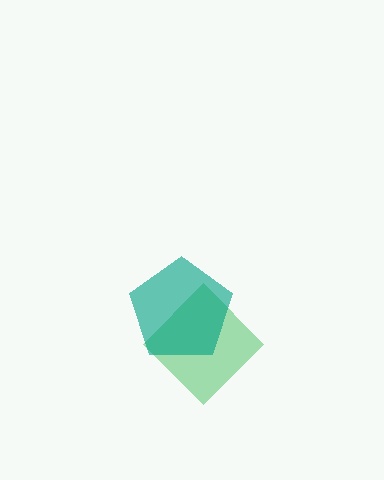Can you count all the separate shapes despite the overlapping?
Yes, there are 2 separate shapes.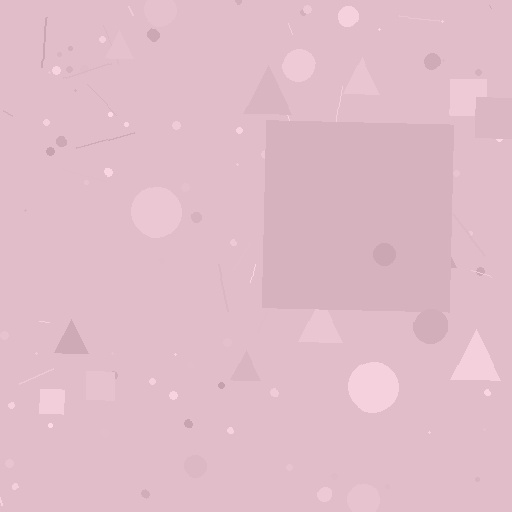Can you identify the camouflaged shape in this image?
The camouflaged shape is a square.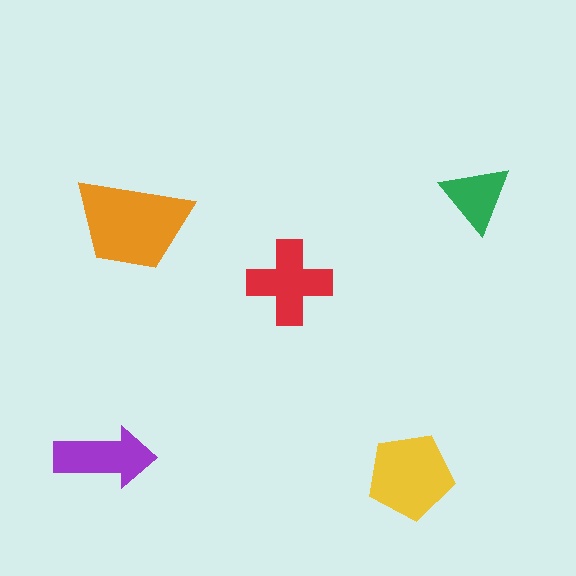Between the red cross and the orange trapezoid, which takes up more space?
The orange trapezoid.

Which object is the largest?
The orange trapezoid.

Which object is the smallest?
The green triangle.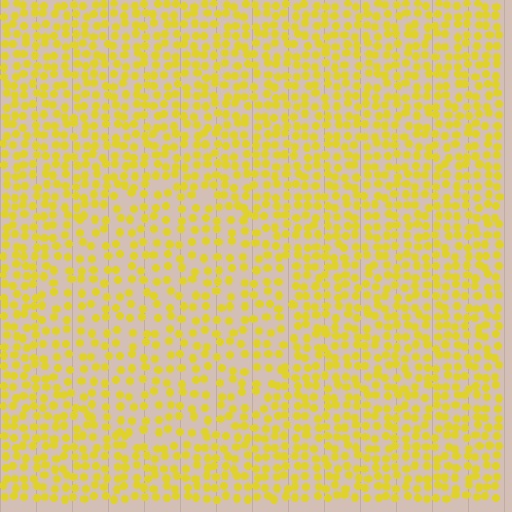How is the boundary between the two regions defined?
The boundary is defined by a change in element density (approximately 1.6x ratio). All elements are the same color, size, and shape.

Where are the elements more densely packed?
The elements are more densely packed outside the circle boundary.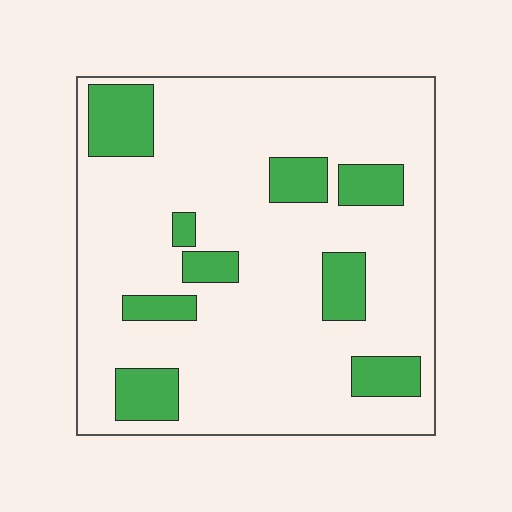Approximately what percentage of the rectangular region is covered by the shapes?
Approximately 20%.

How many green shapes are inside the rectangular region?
9.